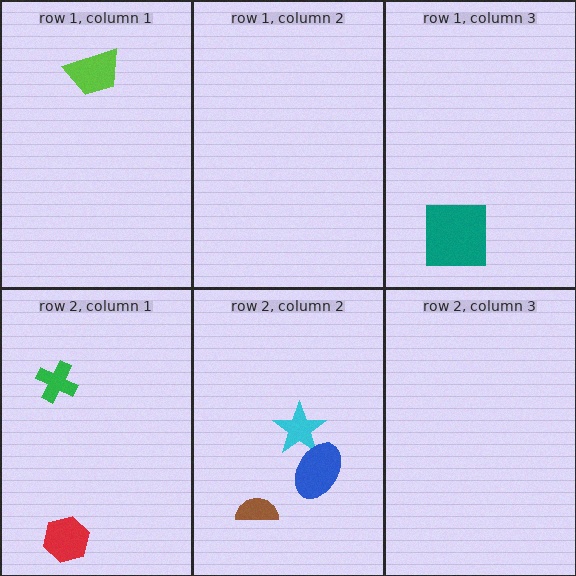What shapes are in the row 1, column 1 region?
The lime trapezoid.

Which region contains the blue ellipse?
The row 2, column 2 region.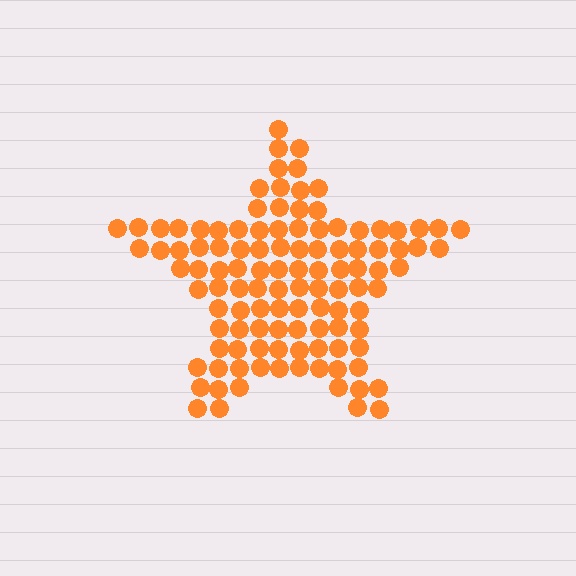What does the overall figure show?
The overall figure shows a star.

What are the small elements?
The small elements are circles.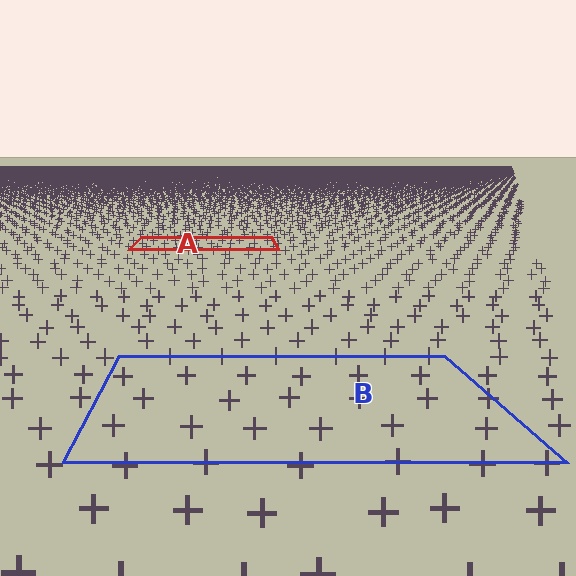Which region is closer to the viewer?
Region B is closer. The texture elements there are larger and more spread out.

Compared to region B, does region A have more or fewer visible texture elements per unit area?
Region A has more texture elements per unit area — they are packed more densely because it is farther away.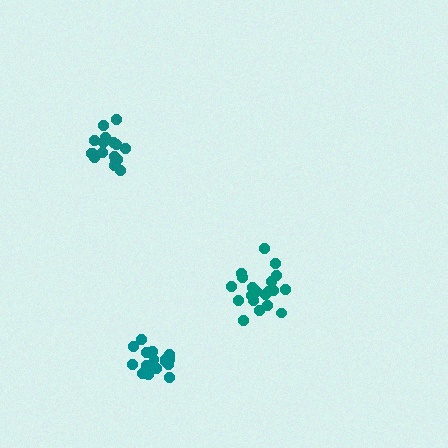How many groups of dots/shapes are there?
There are 3 groups.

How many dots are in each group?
Group 1: 16 dots, Group 2: 20 dots, Group 3: 17 dots (53 total).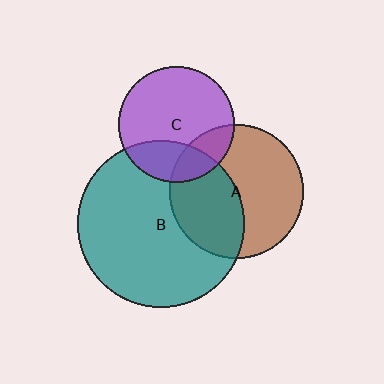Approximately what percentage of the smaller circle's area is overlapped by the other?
Approximately 20%.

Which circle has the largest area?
Circle B (teal).